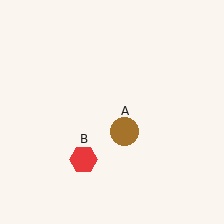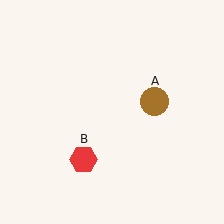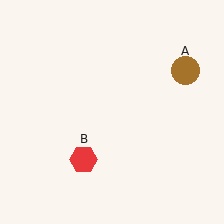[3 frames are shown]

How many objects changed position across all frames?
1 object changed position: brown circle (object A).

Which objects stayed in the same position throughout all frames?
Red hexagon (object B) remained stationary.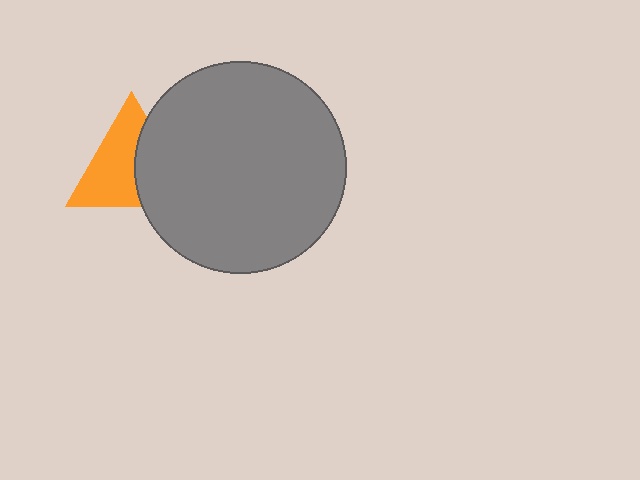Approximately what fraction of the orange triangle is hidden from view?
Roughly 41% of the orange triangle is hidden behind the gray circle.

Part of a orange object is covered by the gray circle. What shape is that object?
It is a triangle.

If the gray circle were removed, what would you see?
You would see the complete orange triangle.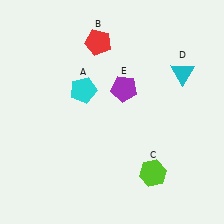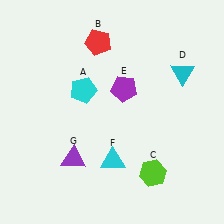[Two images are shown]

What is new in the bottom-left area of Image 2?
A purple triangle (G) was added in the bottom-left area of Image 2.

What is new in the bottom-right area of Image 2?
A cyan triangle (F) was added in the bottom-right area of Image 2.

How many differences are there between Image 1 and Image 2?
There are 2 differences between the two images.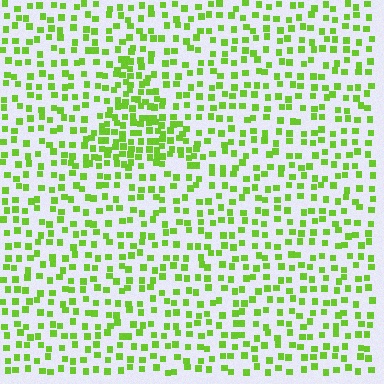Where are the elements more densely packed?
The elements are more densely packed inside the triangle boundary.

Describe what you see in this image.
The image contains small lime elements arranged at two different densities. A triangle-shaped region is visible where the elements are more densely packed than the surrounding area.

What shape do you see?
I see a triangle.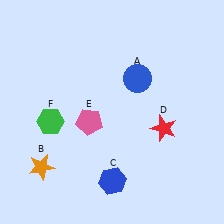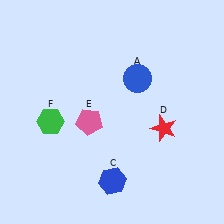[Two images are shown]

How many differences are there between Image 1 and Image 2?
There is 1 difference between the two images.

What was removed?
The orange star (B) was removed in Image 2.